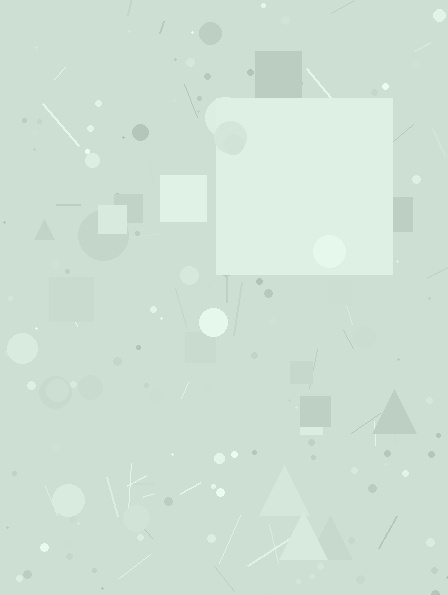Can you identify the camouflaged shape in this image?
The camouflaged shape is a square.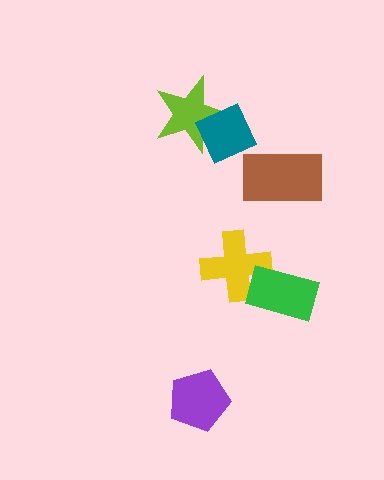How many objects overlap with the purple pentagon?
0 objects overlap with the purple pentagon.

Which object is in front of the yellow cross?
The green rectangle is in front of the yellow cross.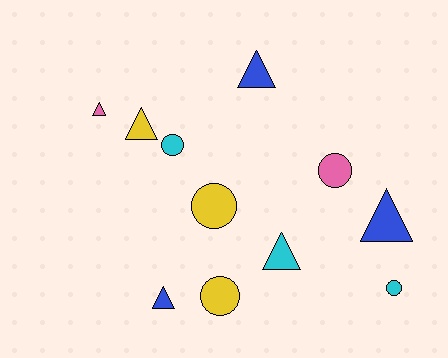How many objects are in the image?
There are 11 objects.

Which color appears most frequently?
Cyan, with 3 objects.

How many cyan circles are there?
There are 2 cyan circles.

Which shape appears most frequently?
Triangle, with 6 objects.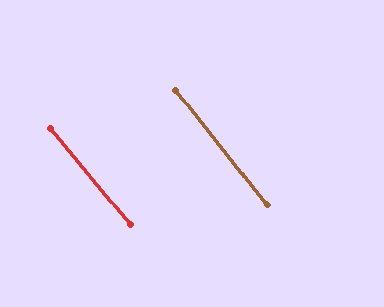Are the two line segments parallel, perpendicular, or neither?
Parallel — their directions differ by only 1.5°.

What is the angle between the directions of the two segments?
Approximately 2 degrees.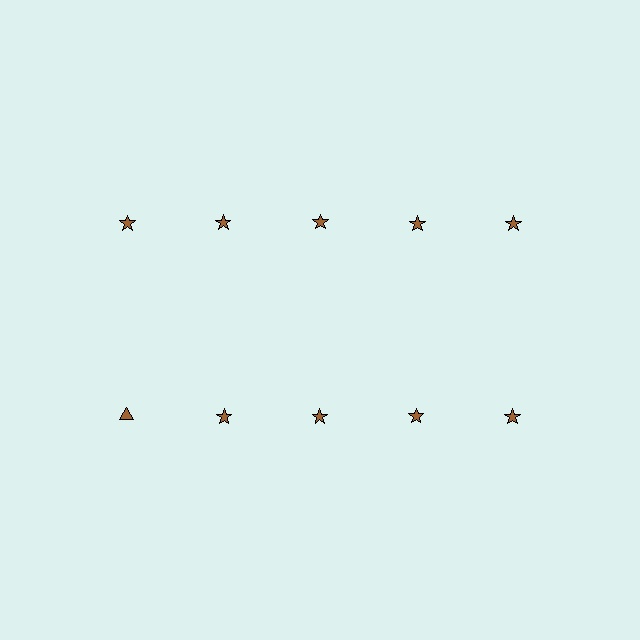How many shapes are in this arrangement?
There are 10 shapes arranged in a grid pattern.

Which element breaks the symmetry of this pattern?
The brown triangle in the second row, leftmost column breaks the symmetry. All other shapes are brown stars.